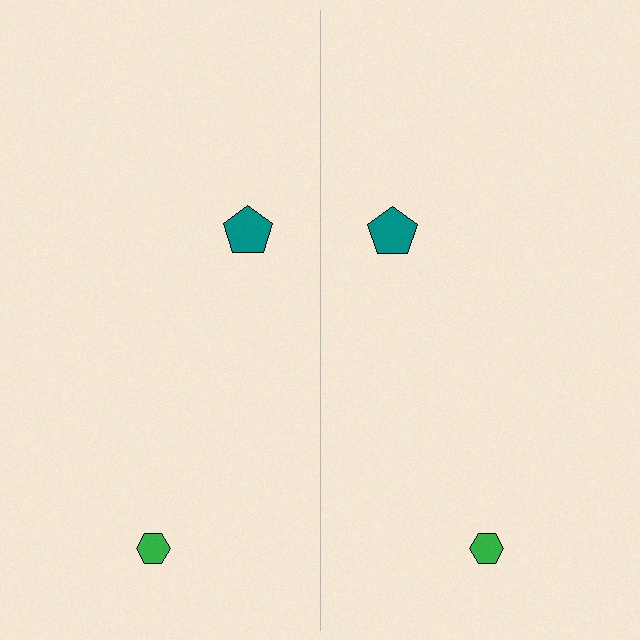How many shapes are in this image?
There are 4 shapes in this image.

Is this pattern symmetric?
Yes, this pattern has bilateral (reflection) symmetry.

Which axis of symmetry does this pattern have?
The pattern has a vertical axis of symmetry running through the center of the image.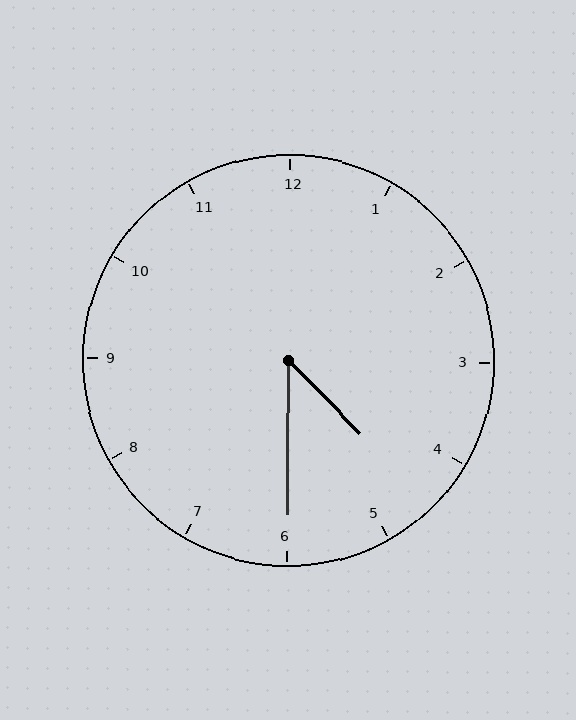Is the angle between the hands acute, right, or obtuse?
It is acute.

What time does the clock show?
4:30.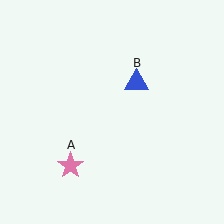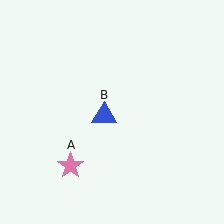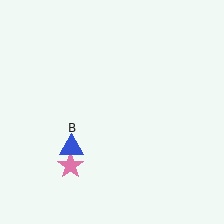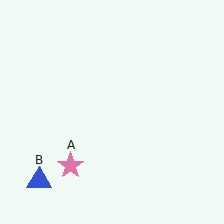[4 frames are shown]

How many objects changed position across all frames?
1 object changed position: blue triangle (object B).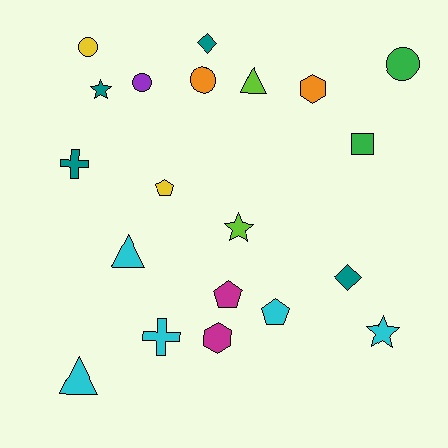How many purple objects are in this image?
There is 1 purple object.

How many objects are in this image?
There are 20 objects.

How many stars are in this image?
There are 3 stars.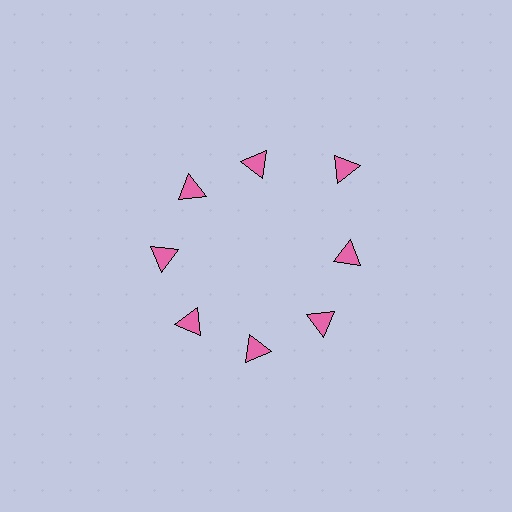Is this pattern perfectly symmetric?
No. The 8 pink triangles are arranged in a ring, but one element near the 2 o'clock position is pushed outward from the center, breaking the 8-fold rotational symmetry.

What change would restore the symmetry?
The symmetry would be restored by moving it inward, back onto the ring so that all 8 triangles sit at equal angles and equal distance from the center.